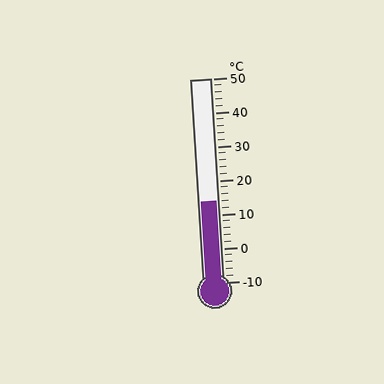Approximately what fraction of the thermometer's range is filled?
The thermometer is filled to approximately 40% of its range.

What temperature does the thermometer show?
The thermometer shows approximately 14°C.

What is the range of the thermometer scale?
The thermometer scale ranges from -10°C to 50°C.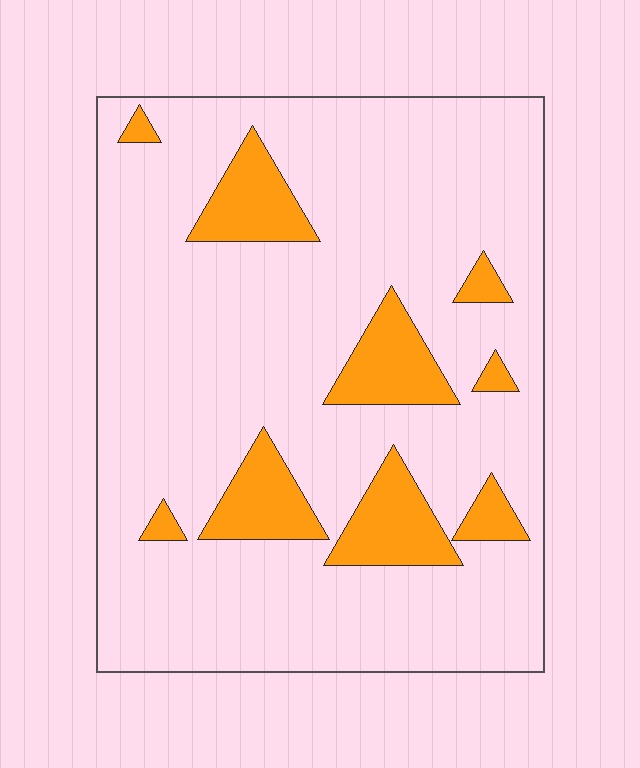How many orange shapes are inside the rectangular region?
9.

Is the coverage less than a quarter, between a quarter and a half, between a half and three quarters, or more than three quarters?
Less than a quarter.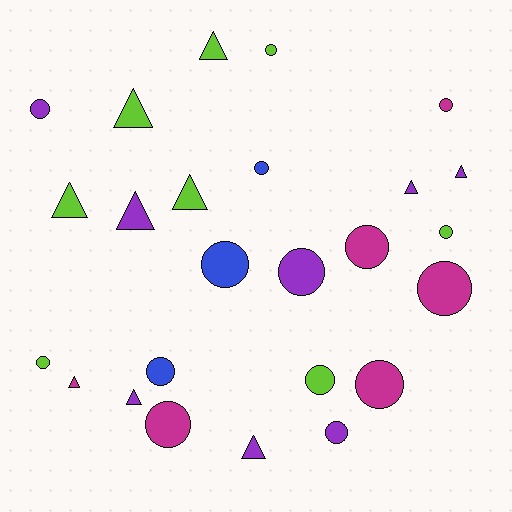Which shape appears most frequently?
Circle, with 15 objects.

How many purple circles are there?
There are 3 purple circles.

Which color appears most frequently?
Purple, with 8 objects.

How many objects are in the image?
There are 25 objects.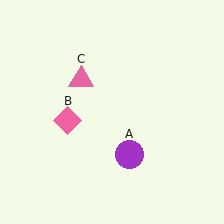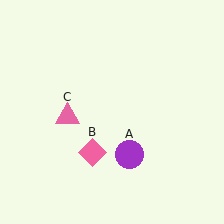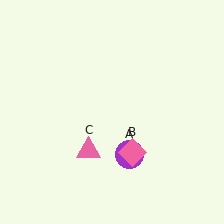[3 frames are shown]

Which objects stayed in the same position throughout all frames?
Purple circle (object A) remained stationary.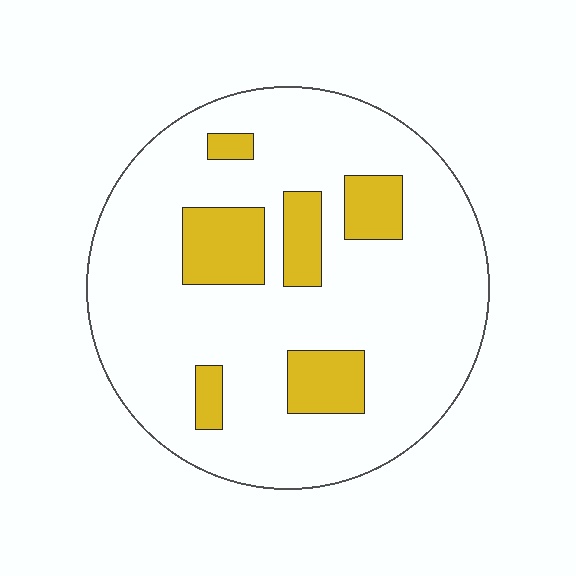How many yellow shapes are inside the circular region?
6.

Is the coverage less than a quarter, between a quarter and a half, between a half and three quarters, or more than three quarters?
Less than a quarter.